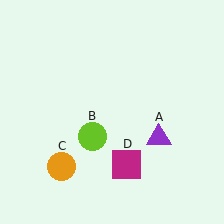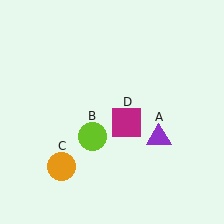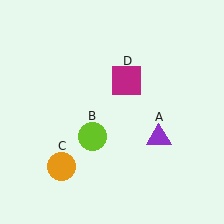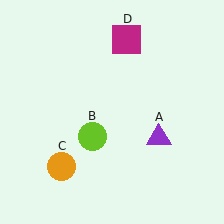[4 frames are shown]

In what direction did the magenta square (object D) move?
The magenta square (object D) moved up.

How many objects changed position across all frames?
1 object changed position: magenta square (object D).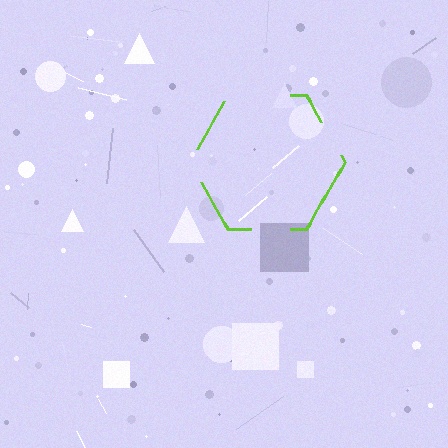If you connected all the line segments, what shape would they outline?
They would outline a hexagon.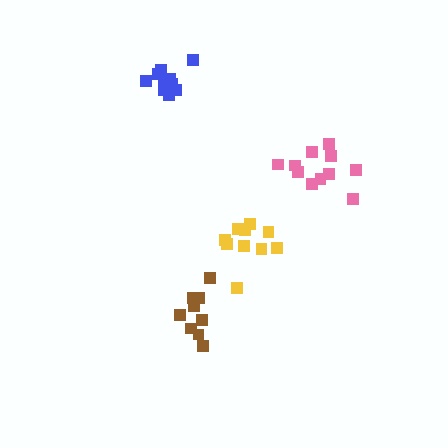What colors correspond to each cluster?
The clusters are colored: brown, pink, yellow, blue.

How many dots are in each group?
Group 1: 9 dots, Group 2: 11 dots, Group 3: 10 dots, Group 4: 10 dots (40 total).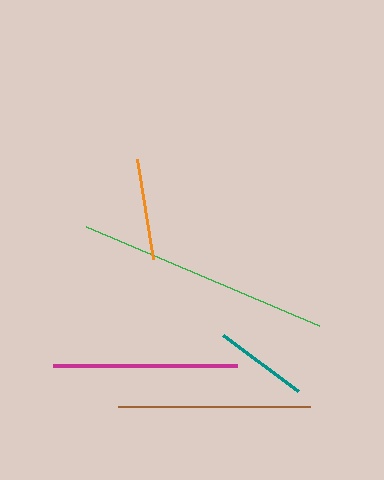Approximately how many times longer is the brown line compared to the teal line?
The brown line is approximately 2.1 times the length of the teal line.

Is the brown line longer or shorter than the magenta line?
The brown line is longer than the magenta line.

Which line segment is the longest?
The green line is the longest at approximately 253 pixels.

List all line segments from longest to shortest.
From longest to shortest: green, brown, magenta, orange, teal.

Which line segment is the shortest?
The teal line is the shortest at approximately 94 pixels.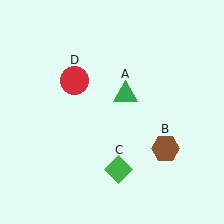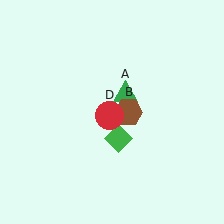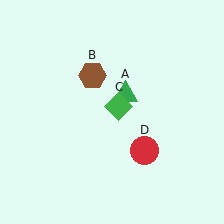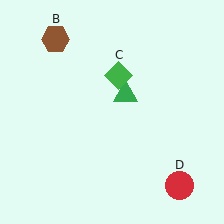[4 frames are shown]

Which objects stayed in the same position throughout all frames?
Green triangle (object A) remained stationary.